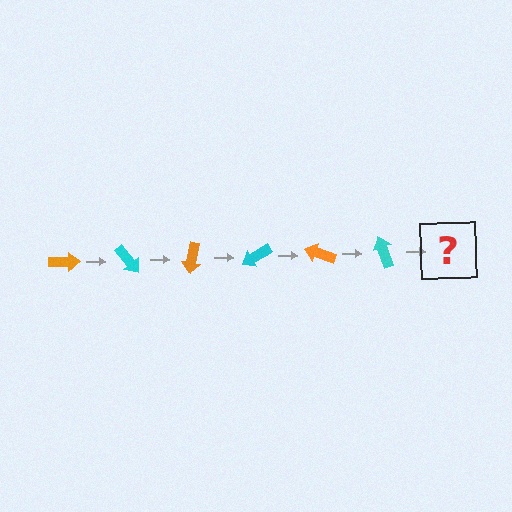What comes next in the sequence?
The next element should be an orange arrow, rotated 300 degrees from the start.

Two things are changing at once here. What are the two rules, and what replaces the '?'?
The two rules are that it rotates 50 degrees each step and the color cycles through orange and cyan. The '?' should be an orange arrow, rotated 300 degrees from the start.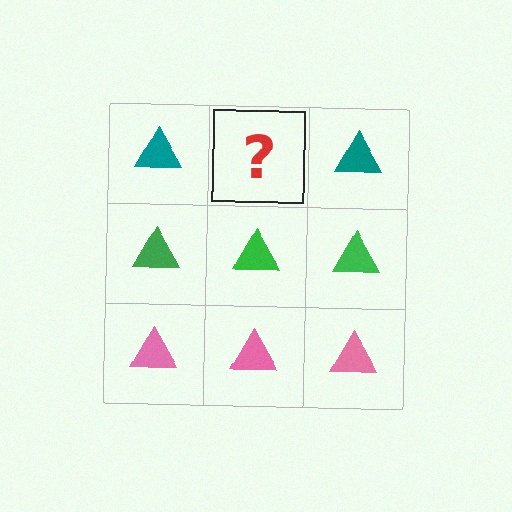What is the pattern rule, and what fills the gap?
The rule is that each row has a consistent color. The gap should be filled with a teal triangle.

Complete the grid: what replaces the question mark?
The question mark should be replaced with a teal triangle.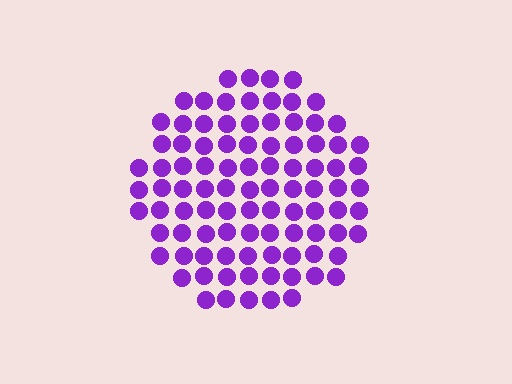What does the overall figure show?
The overall figure shows a circle.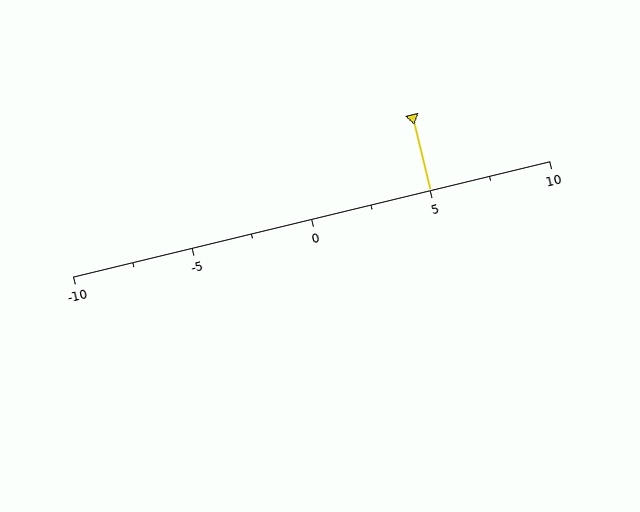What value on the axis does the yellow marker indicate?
The marker indicates approximately 5.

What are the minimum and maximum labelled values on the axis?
The axis runs from -10 to 10.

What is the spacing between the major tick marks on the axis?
The major ticks are spaced 5 apart.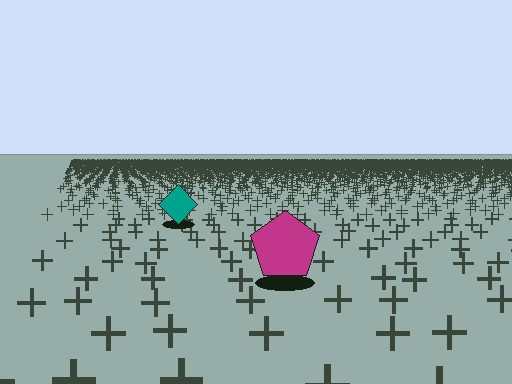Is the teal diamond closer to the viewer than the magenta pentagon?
No. The magenta pentagon is closer — you can tell from the texture gradient: the ground texture is coarser near it.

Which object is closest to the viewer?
The magenta pentagon is closest. The texture marks near it are larger and more spread out.